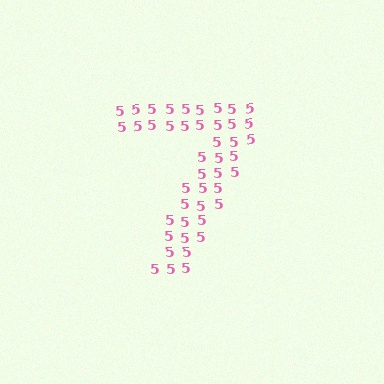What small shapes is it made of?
It is made of small digit 5's.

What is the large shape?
The large shape is the digit 7.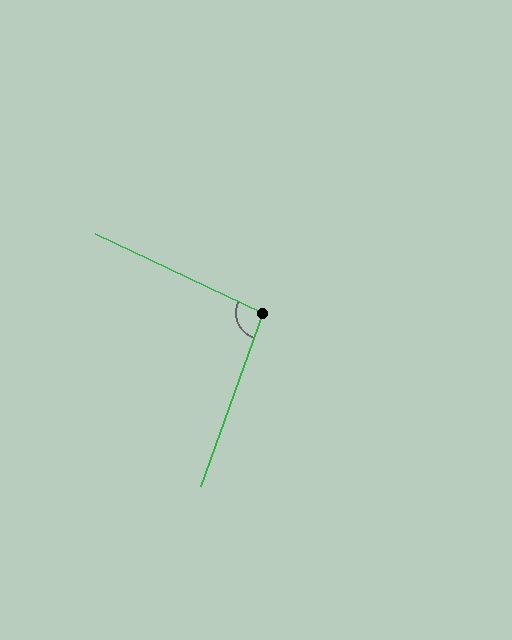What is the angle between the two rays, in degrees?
Approximately 96 degrees.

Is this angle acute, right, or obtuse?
It is obtuse.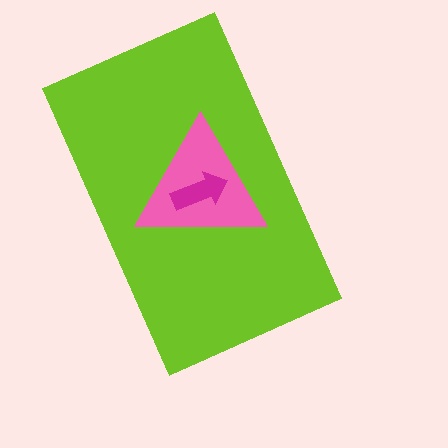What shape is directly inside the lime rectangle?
The pink triangle.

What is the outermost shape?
The lime rectangle.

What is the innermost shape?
The magenta arrow.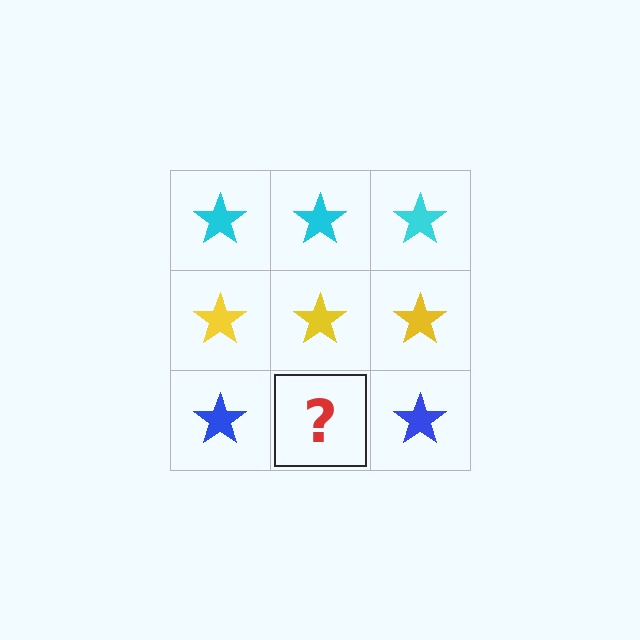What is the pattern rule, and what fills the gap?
The rule is that each row has a consistent color. The gap should be filled with a blue star.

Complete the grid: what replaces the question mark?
The question mark should be replaced with a blue star.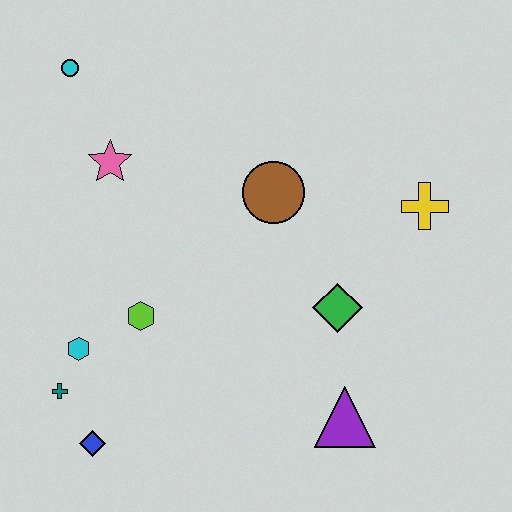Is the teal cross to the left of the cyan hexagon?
Yes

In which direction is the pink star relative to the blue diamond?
The pink star is above the blue diamond.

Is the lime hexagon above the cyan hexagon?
Yes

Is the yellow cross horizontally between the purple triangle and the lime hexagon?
No